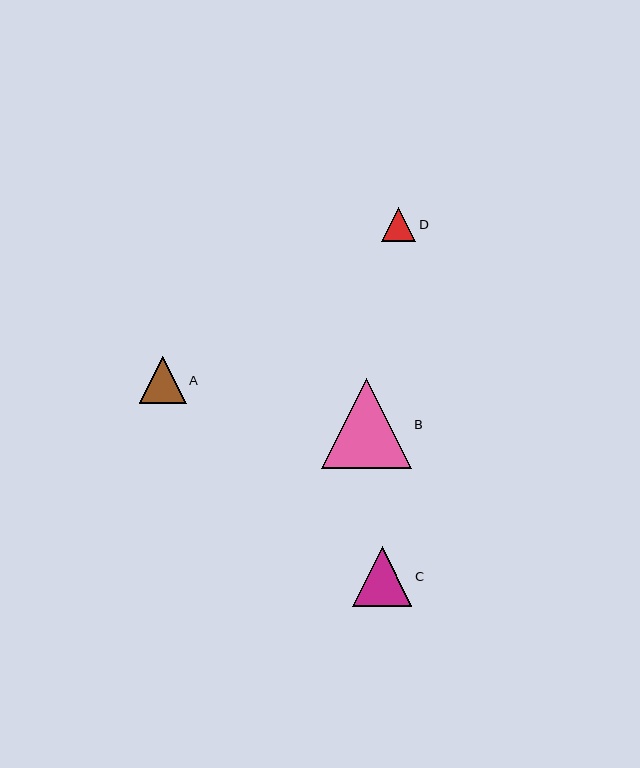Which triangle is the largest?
Triangle B is the largest with a size of approximately 90 pixels.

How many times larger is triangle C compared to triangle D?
Triangle C is approximately 1.8 times the size of triangle D.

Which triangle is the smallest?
Triangle D is the smallest with a size of approximately 34 pixels.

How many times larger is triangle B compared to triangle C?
Triangle B is approximately 1.5 times the size of triangle C.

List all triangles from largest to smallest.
From largest to smallest: B, C, A, D.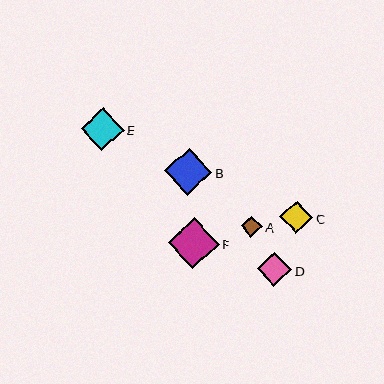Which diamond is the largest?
Diamond F is the largest with a size of approximately 51 pixels.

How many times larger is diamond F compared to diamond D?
Diamond F is approximately 1.5 times the size of diamond D.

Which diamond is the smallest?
Diamond A is the smallest with a size of approximately 21 pixels.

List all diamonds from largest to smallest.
From largest to smallest: F, B, E, D, C, A.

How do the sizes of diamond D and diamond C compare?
Diamond D and diamond C are approximately the same size.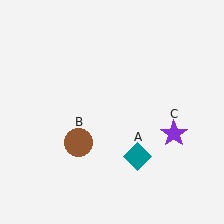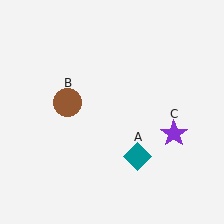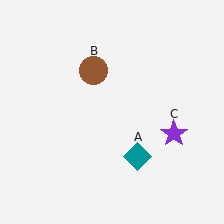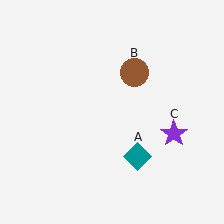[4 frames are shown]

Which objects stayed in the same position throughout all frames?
Teal diamond (object A) and purple star (object C) remained stationary.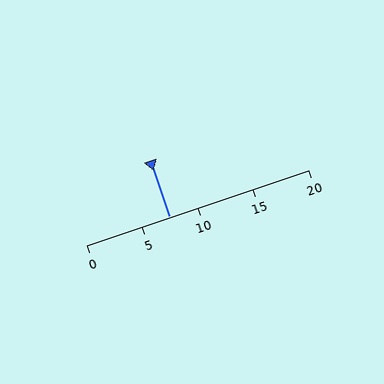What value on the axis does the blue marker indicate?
The marker indicates approximately 7.5.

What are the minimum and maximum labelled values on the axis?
The axis runs from 0 to 20.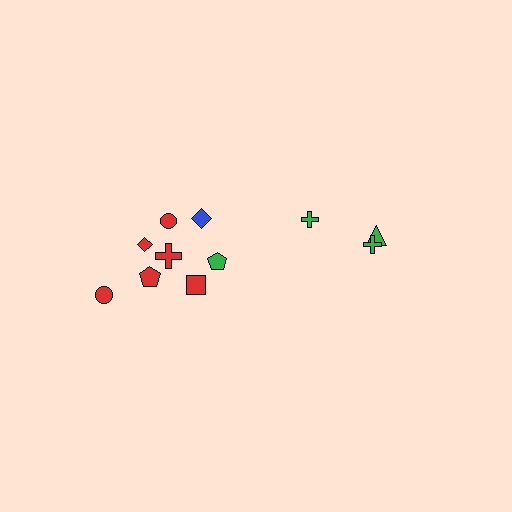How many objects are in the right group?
There are 3 objects.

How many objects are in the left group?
There are 8 objects.